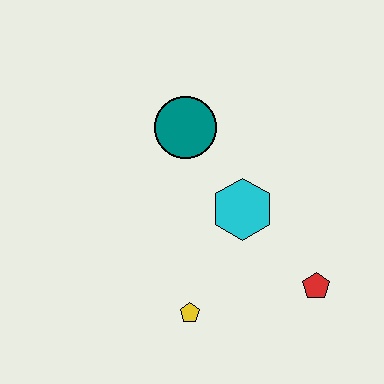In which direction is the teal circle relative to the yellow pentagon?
The teal circle is above the yellow pentagon.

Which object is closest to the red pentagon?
The cyan hexagon is closest to the red pentagon.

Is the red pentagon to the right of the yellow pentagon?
Yes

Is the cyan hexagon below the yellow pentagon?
No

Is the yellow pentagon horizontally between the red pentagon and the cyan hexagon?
No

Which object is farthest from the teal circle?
The red pentagon is farthest from the teal circle.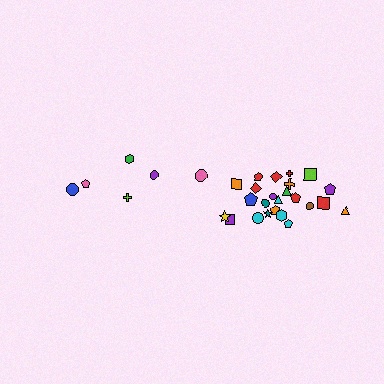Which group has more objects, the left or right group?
The right group.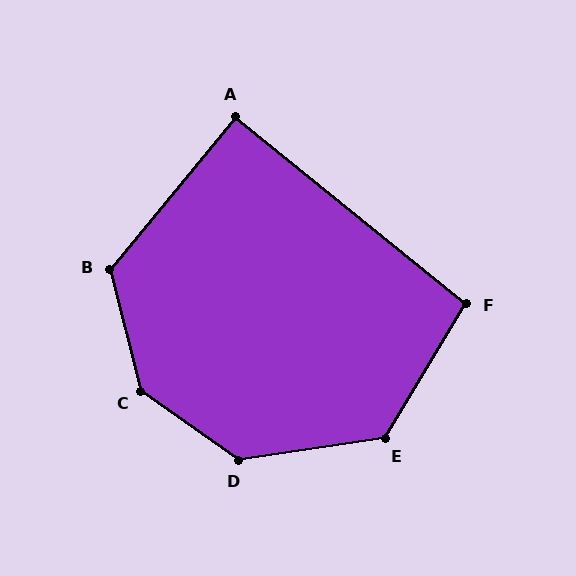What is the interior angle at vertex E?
Approximately 130 degrees (obtuse).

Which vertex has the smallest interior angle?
A, at approximately 90 degrees.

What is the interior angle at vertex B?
Approximately 126 degrees (obtuse).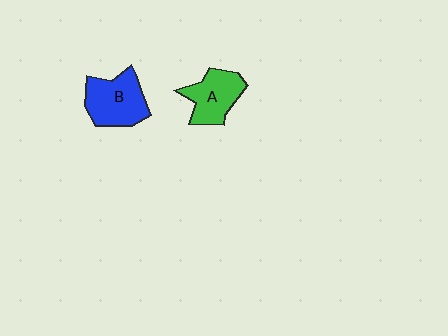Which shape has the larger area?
Shape B (blue).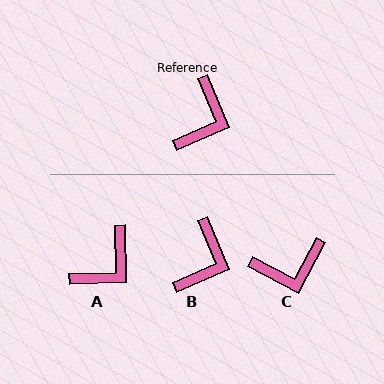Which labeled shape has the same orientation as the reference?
B.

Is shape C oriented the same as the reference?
No, it is off by about 51 degrees.